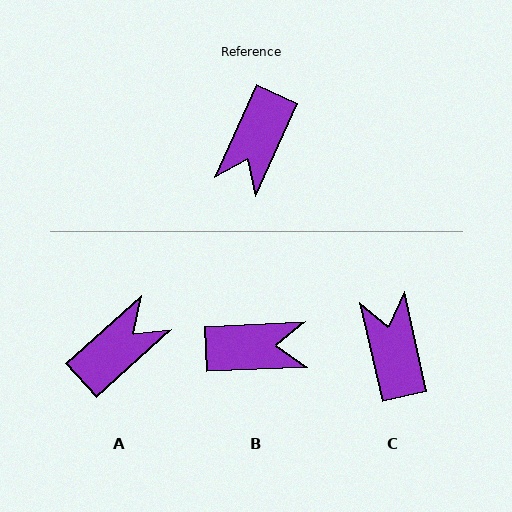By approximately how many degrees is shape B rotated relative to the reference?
Approximately 117 degrees counter-clockwise.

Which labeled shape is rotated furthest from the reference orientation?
A, about 156 degrees away.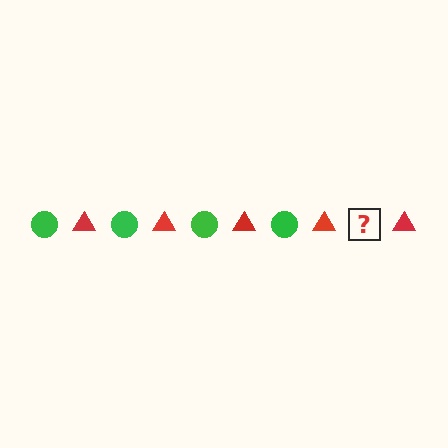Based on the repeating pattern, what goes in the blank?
The blank should be a green circle.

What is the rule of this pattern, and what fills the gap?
The rule is that the pattern alternates between green circle and red triangle. The gap should be filled with a green circle.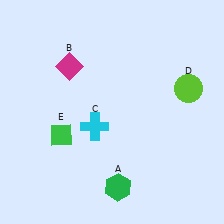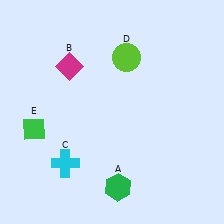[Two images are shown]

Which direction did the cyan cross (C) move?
The cyan cross (C) moved down.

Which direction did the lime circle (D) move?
The lime circle (D) moved left.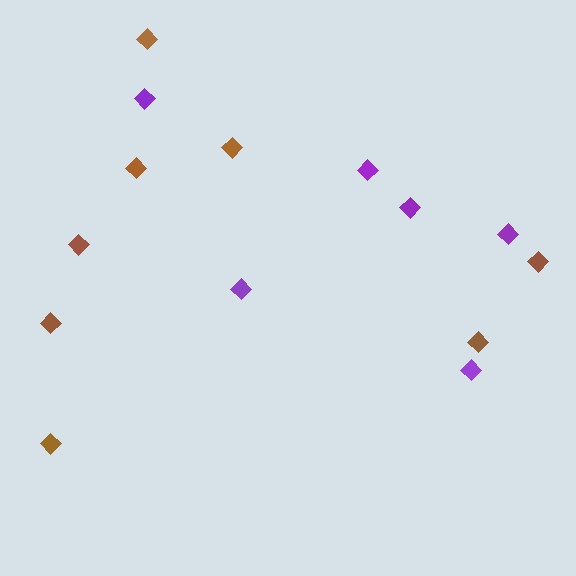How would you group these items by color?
There are 2 groups: one group of brown diamonds (8) and one group of purple diamonds (6).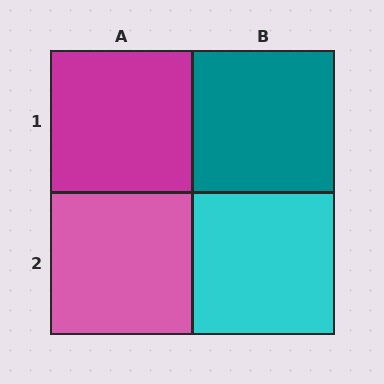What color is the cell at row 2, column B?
Cyan.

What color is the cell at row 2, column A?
Pink.